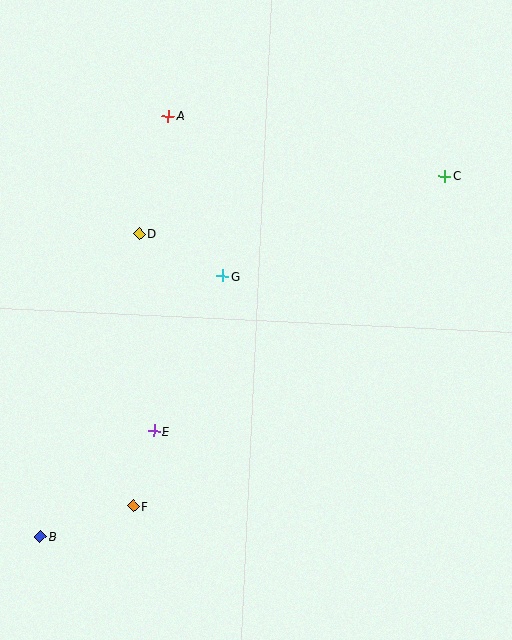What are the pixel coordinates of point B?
Point B is at (40, 536).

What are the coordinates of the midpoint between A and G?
The midpoint between A and G is at (196, 196).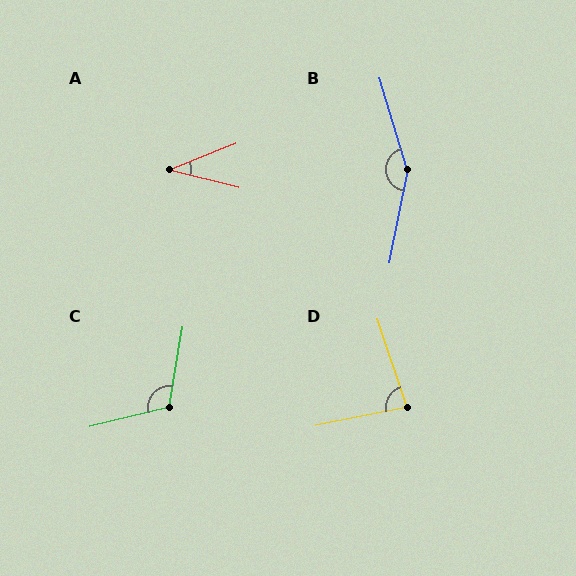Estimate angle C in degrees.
Approximately 113 degrees.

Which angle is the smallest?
A, at approximately 35 degrees.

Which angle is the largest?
B, at approximately 152 degrees.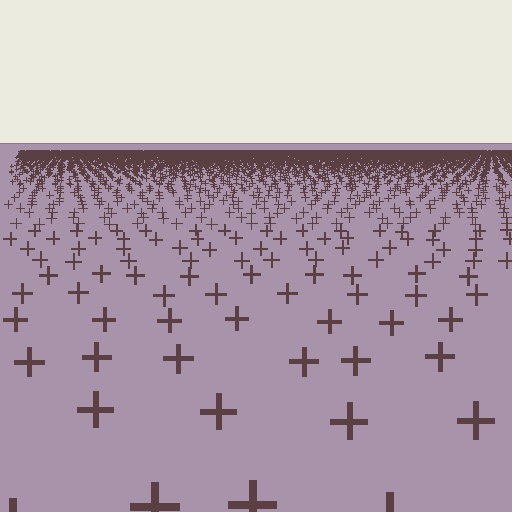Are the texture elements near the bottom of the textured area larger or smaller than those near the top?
Larger. Near the bottom, elements are closer to the viewer and appear at a bigger on-screen size.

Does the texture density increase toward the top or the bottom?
Density increases toward the top.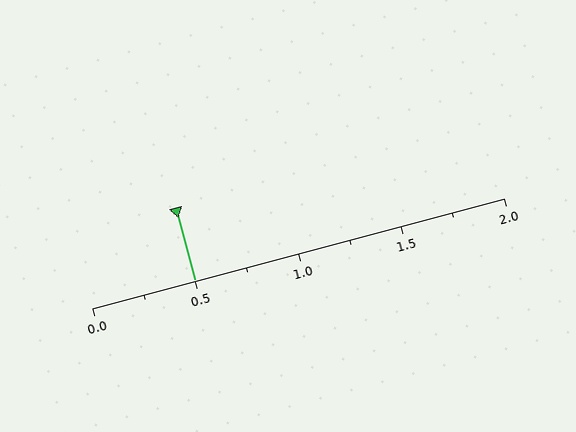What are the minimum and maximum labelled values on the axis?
The axis runs from 0.0 to 2.0.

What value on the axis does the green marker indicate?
The marker indicates approximately 0.5.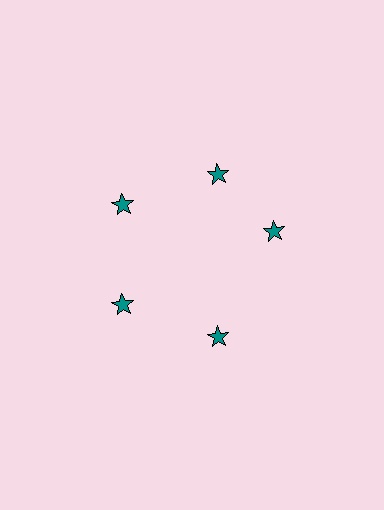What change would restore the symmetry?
The symmetry would be restored by rotating it back into even spacing with its neighbors so that all 5 stars sit at equal angles and equal distance from the center.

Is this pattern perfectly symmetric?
No. The 5 teal stars are arranged in a ring, but one element near the 3 o'clock position is rotated out of alignment along the ring, breaking the 5-fold rotational symmetry.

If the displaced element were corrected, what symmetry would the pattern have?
It would have 5-fold rotational symmetry — the pattern would map onto itself every 72 degrees.